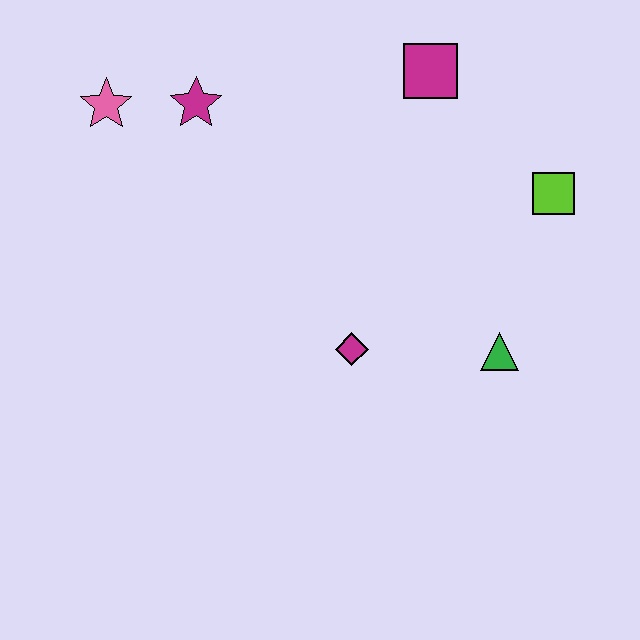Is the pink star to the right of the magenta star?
No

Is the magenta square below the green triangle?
No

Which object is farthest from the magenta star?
The green triangle is farthest from the magenta star.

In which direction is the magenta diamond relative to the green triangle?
The magenta diamond is to the left of the green triangle.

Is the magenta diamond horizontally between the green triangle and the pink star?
Yes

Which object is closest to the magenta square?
The lime square is closest to the magenta square.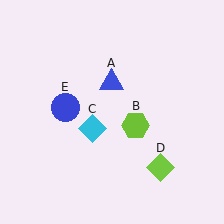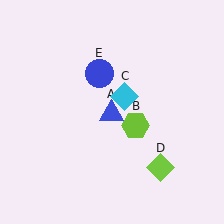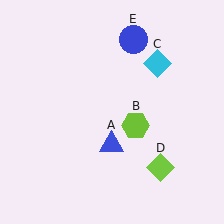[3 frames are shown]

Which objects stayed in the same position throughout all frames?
Lime hexagon (object B) and lime diamond (object D) remained stationary.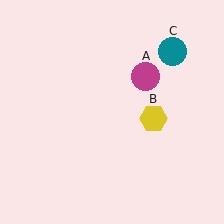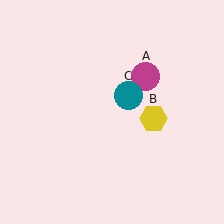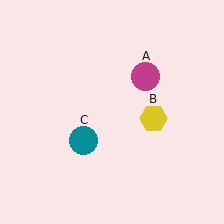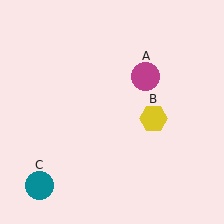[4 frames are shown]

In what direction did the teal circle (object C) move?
The teal circle (object C) moved down and to the left.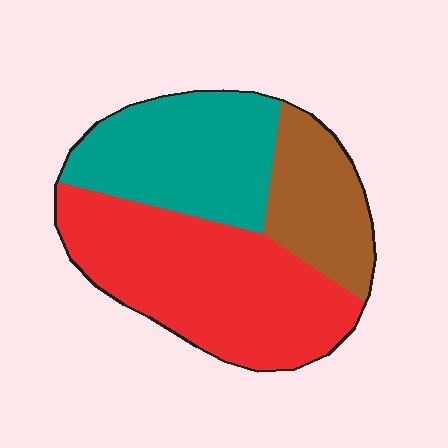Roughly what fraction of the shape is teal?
Teal takes up about one third (1/3) of the shape.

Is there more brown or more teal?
Teal.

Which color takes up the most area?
Red, at roughly 45%.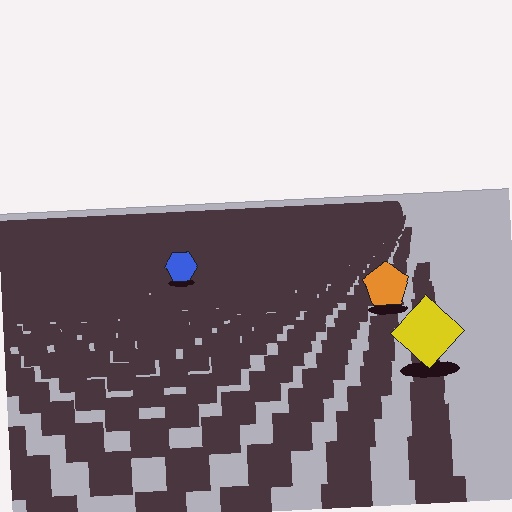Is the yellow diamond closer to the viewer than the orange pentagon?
Yes. The yellow diamond is closer — you can tell from the texture gradient: the ground texture is coarser near it.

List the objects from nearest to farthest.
From nearest to farthest: the yellow diamond, the orange pentagon, the blue hexagon.